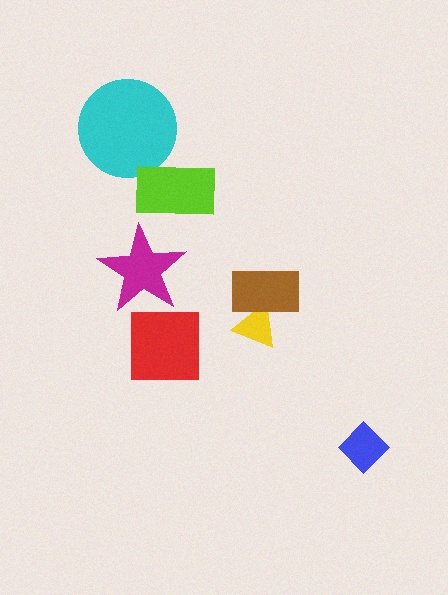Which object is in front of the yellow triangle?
The brown rectangle is in front of the yellow triangle.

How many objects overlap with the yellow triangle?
1 object overlaps with the yellow triangle.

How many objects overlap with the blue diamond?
0 objects overlap with the blue diamond.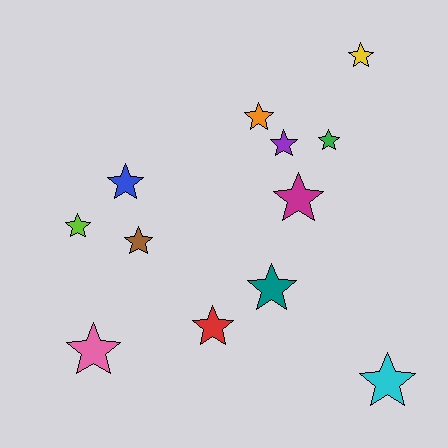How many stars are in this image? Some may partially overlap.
There are 12 stars.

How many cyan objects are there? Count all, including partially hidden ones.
There is 1 cyan object.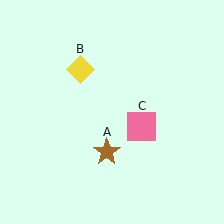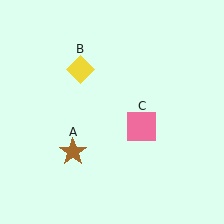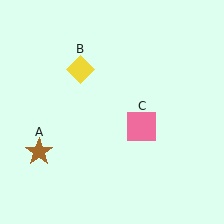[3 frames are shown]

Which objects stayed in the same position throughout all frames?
Yellow diamond (object B) and pink square (object C) remained stationary.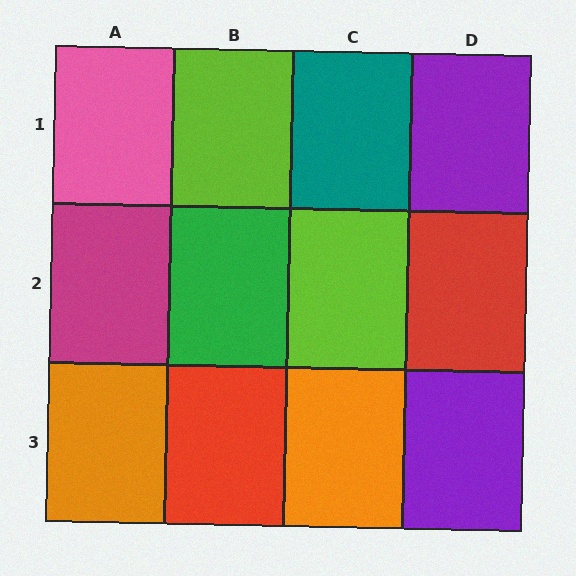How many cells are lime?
2 cells are lime.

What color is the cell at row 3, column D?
Purple.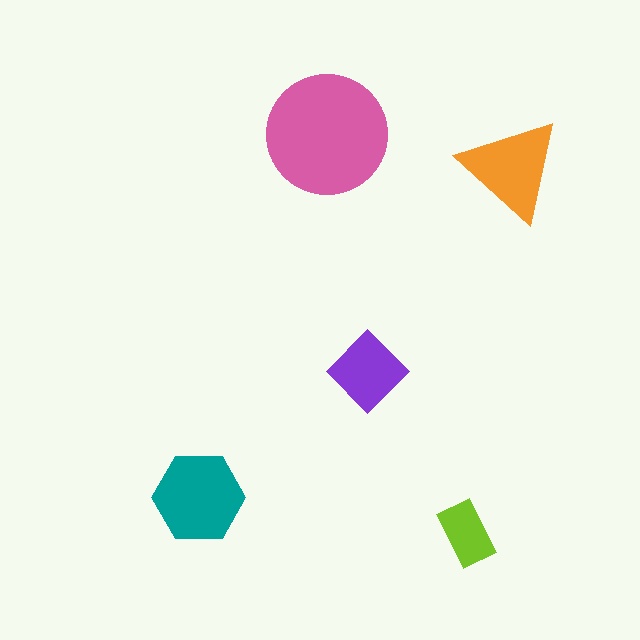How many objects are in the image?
There are 5 objects in the image.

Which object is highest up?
The pink circle is topmost.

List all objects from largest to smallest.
The pink circle, the teal hexagon, the orange triangle, the purple diamond, the lime rectangle.